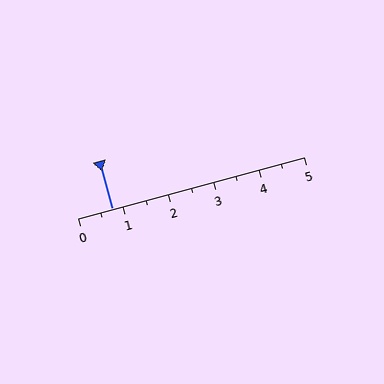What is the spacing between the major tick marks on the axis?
The major ticks are spaced 1 apart.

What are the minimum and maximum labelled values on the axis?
The axis runs from 0 to 5.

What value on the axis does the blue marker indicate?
The marker indicates approximately 0.8.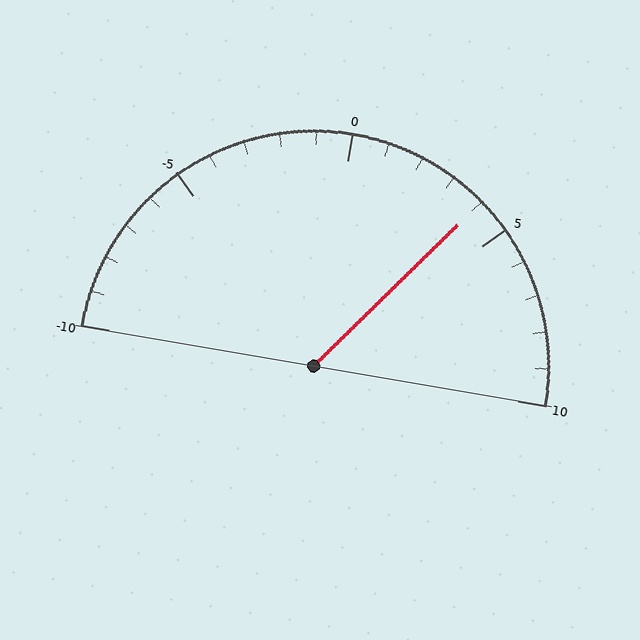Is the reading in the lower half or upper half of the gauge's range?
The reading is in the upper half of the range (-10 to 10).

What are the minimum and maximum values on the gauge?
The gauge ranges from -10 to 10.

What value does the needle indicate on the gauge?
The needle indicates approximately 4.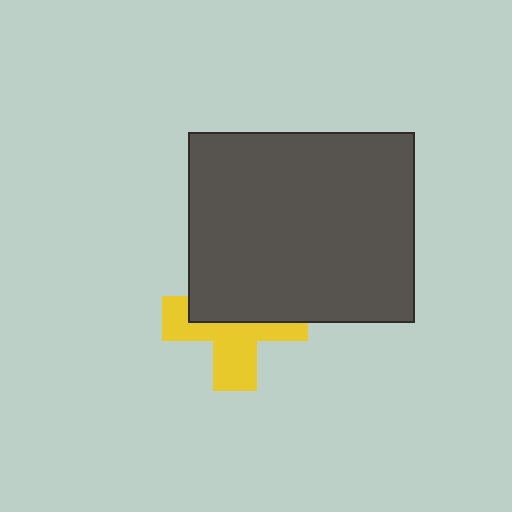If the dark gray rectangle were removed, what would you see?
You would see the complete yellow cross.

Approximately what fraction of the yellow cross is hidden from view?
Roughly 50% of the yellow cross is hidden behind the dark gray rectangle.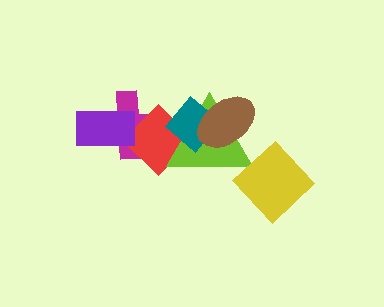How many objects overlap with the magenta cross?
2 objects overlap with the magenta cross.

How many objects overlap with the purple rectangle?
2 objects overlap with the purple rectangle.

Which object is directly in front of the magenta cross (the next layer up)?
The red diamond is directly in front of the magenta cross.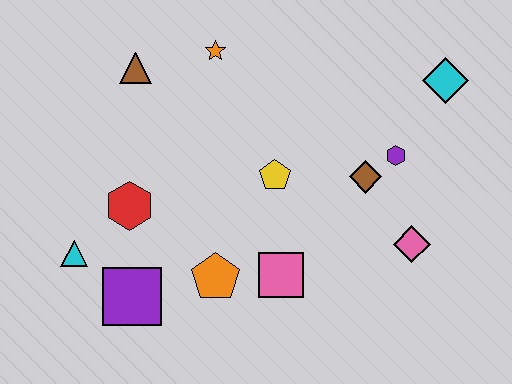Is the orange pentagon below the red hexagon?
Yes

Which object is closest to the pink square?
The orange pentagon is closest to the pink square.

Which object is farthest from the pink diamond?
The cyan triangle is farthest from the pink diamond.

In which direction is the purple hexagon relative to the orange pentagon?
The purple hexagon is to the right of the orange pentagon.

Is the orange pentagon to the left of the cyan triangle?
No